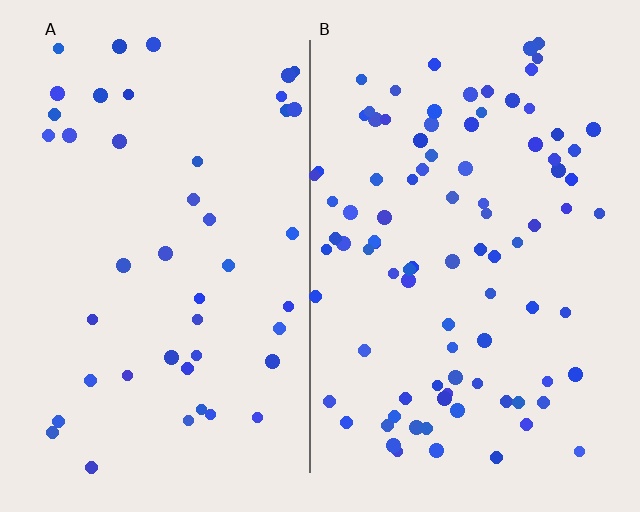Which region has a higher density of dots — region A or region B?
B (the right).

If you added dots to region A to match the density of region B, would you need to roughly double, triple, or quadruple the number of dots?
Approximately double.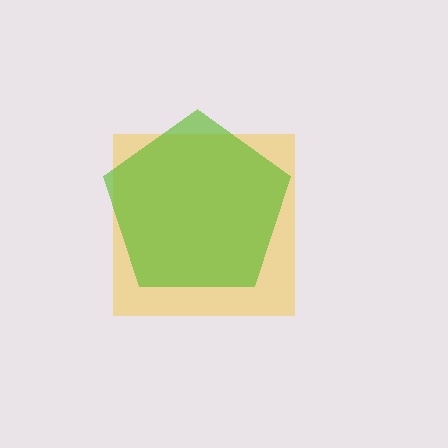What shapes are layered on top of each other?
The layered shapes are: a yellow square, a lime pentagon.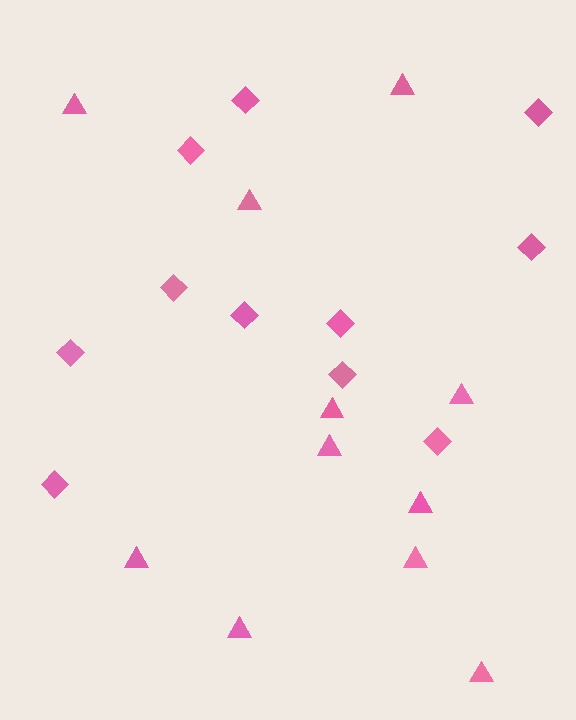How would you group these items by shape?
There are 2 groups: one group of diamonds (11) and one group of triangles (11).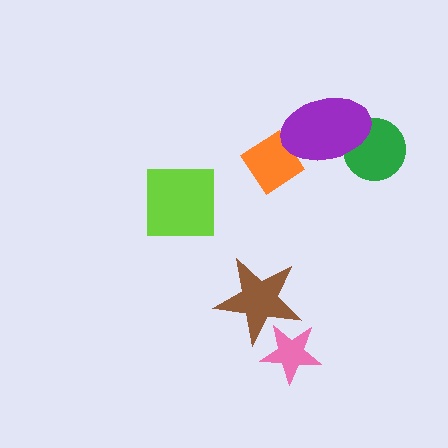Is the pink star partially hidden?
No, no other shape covers it.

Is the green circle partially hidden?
Yes, it is partially covered by another shape.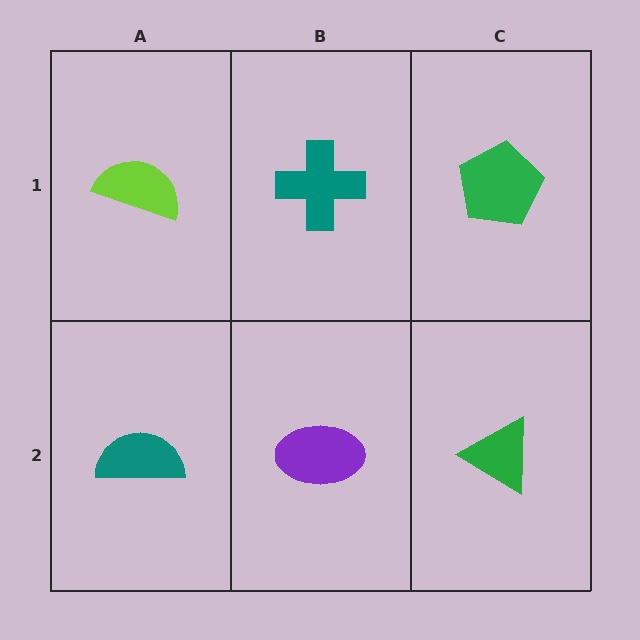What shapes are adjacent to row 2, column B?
A teal cross (row 1, column B), a teal semicircle (row 2, column A), a green triangle (row 2, column C).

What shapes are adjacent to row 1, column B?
A purple ellipse (row 2, column B), a lime semicircle (row 1, column A), a green pentagon (row 1, column C).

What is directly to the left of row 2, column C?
A purple ellipse.